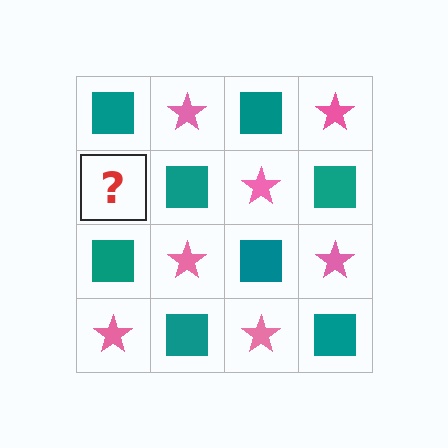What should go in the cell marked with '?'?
The missing cell should contain a pink star.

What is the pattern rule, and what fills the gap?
The rule is that it alternates teal square and pink star in a checkerboard pattern. The gap should be filled with a pink star.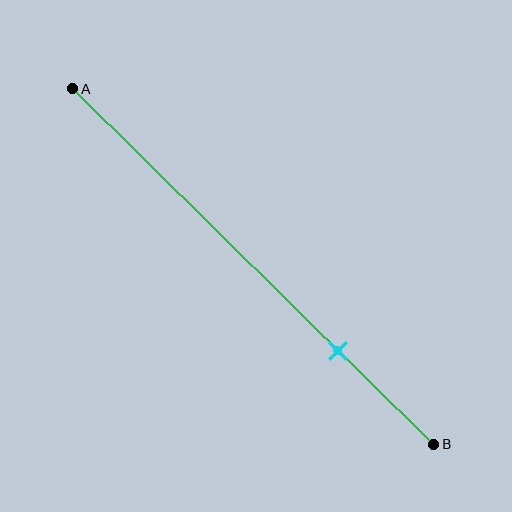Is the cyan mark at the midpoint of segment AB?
No, the mark is at about 75% from A, not at the 50% midpoint.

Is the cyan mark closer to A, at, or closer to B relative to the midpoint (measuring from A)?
The cyan mark is closer to point B than the midpoint of segment AB.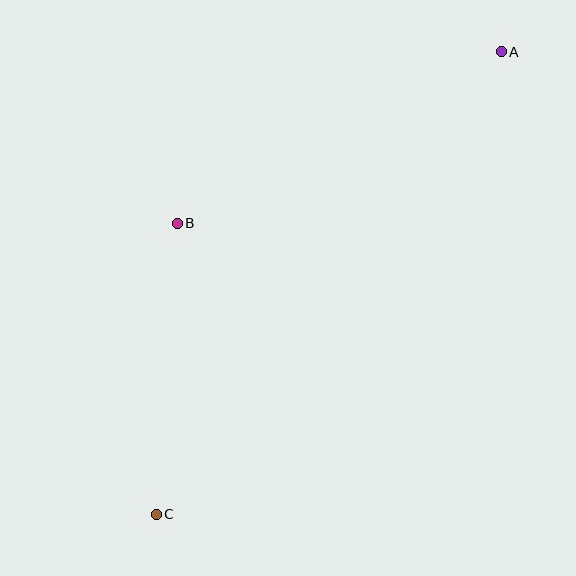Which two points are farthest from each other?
Points A and C are farthest from each other.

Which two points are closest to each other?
Points B and C are closest to each other.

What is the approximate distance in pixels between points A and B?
The distance between A and B is approximately 366 pixels.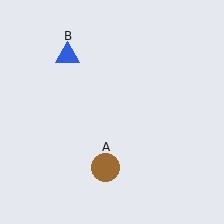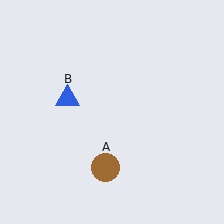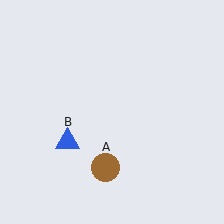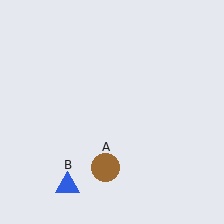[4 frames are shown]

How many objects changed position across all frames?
1 object changed position: blue triangle (object B).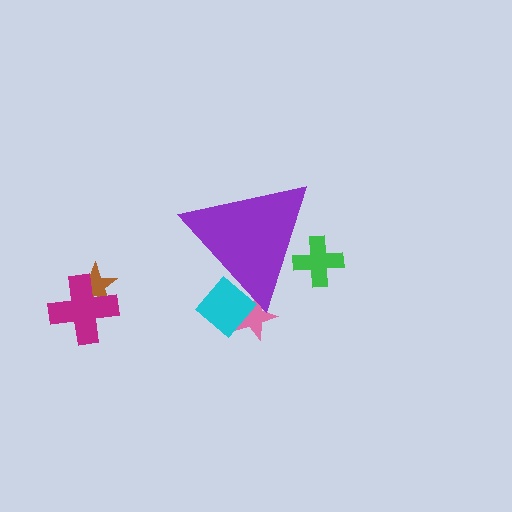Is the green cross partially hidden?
Yes, the green cross is partially hidden behind the purple triangle.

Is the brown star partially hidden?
No, the brown star is fully visible.